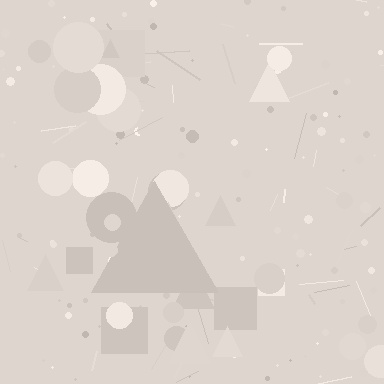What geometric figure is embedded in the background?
A triangle is embedded in the background.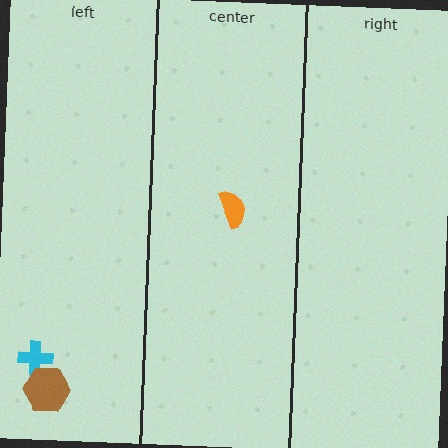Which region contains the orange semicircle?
The center region.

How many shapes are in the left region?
2.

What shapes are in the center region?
The orange semicircle.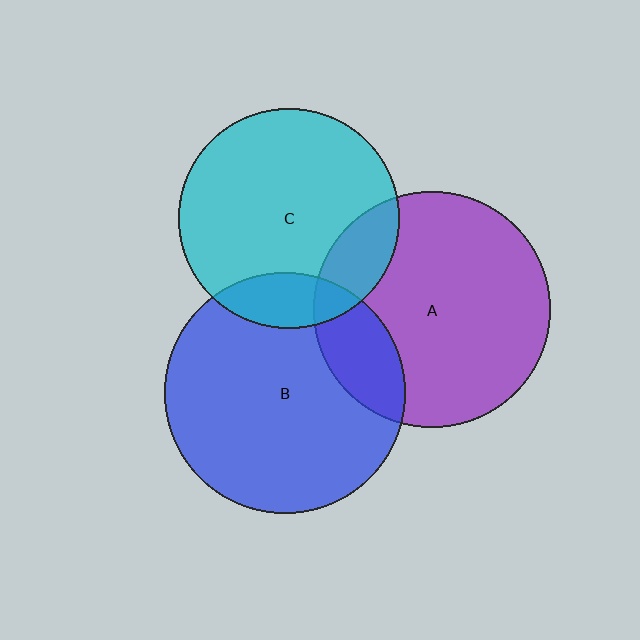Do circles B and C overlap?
Yes.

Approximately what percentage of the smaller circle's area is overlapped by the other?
Approximately 15%.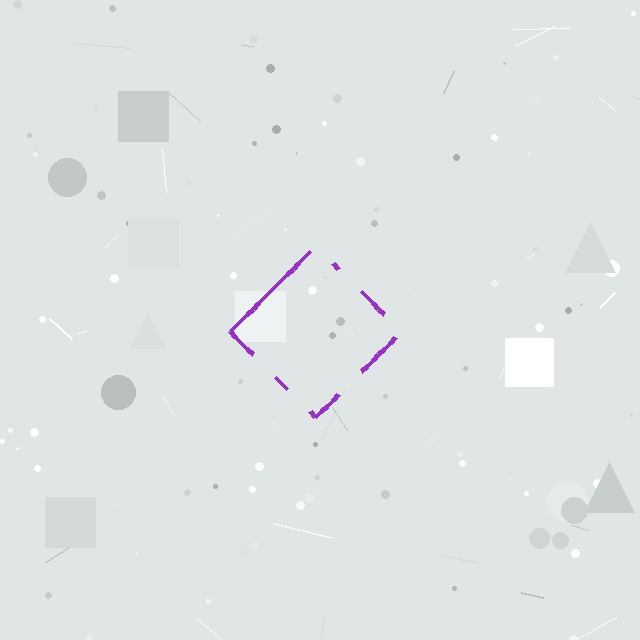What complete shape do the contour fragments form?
The contour fragments form a diamond.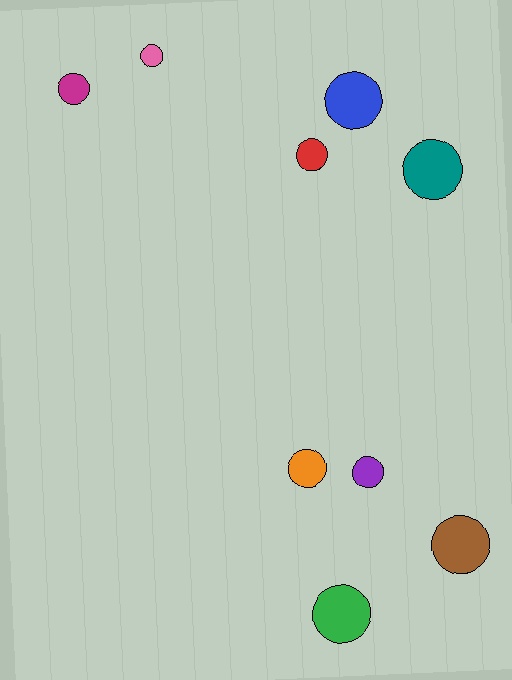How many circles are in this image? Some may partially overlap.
There are 9 circles.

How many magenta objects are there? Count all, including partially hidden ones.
There is 1 magenta object.